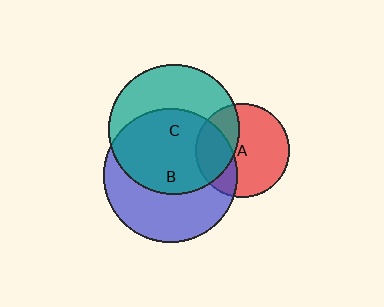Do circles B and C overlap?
Yes.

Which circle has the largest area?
Circle B (blue).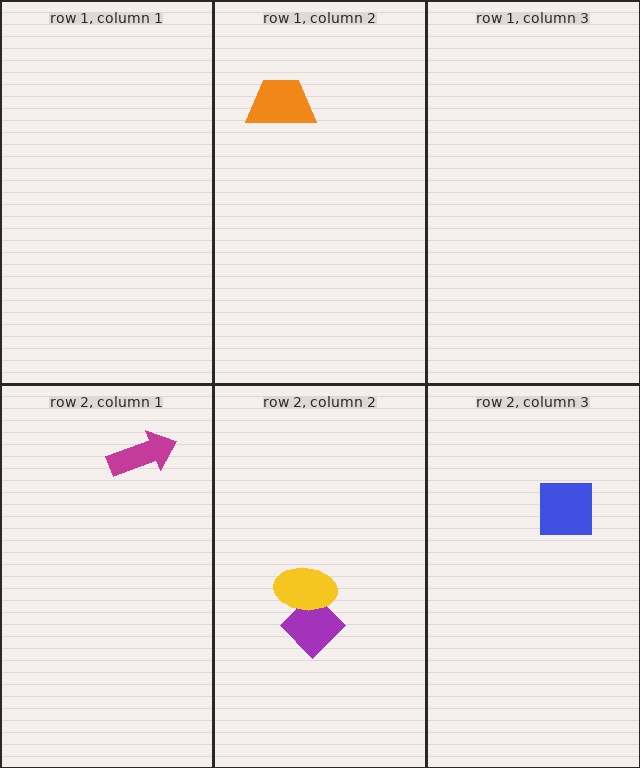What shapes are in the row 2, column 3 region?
The blue square.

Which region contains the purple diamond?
The row 2, column 2 region.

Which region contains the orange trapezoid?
The row 1, column 2 region.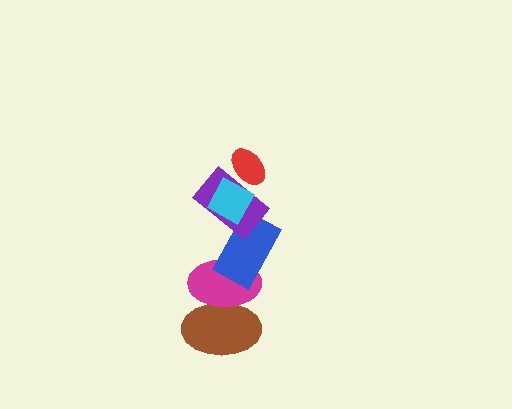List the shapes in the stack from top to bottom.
From top to bottom: the red ellipse, the cyan diamond, the purple rectangle, the blue rectangle, the magenta ellipse, the brown ellipse.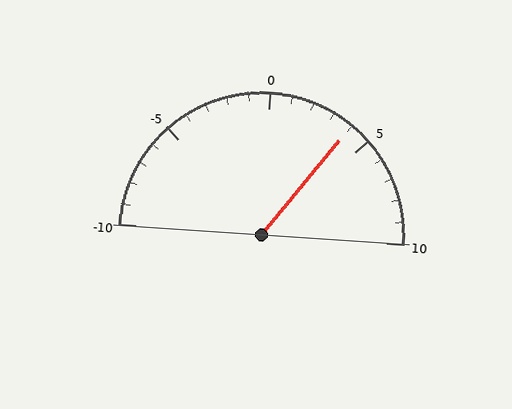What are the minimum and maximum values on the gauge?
The gauge ranges from -10 to 10.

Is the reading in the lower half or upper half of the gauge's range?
The reading is in the upper half of the range (-10 to 10).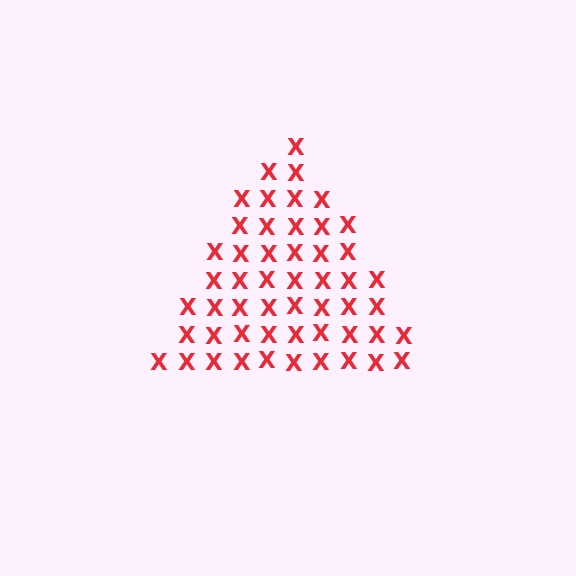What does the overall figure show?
The overall figure shows a triangle.